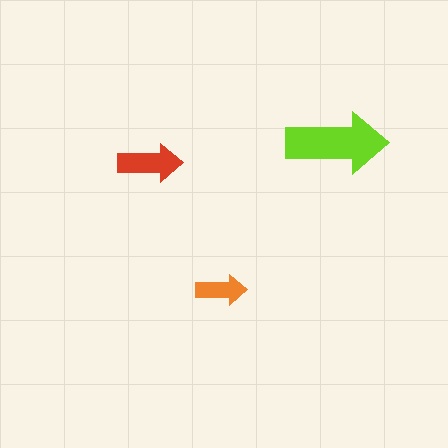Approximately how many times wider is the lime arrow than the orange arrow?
About 2 times wider.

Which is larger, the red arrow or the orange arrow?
The red one.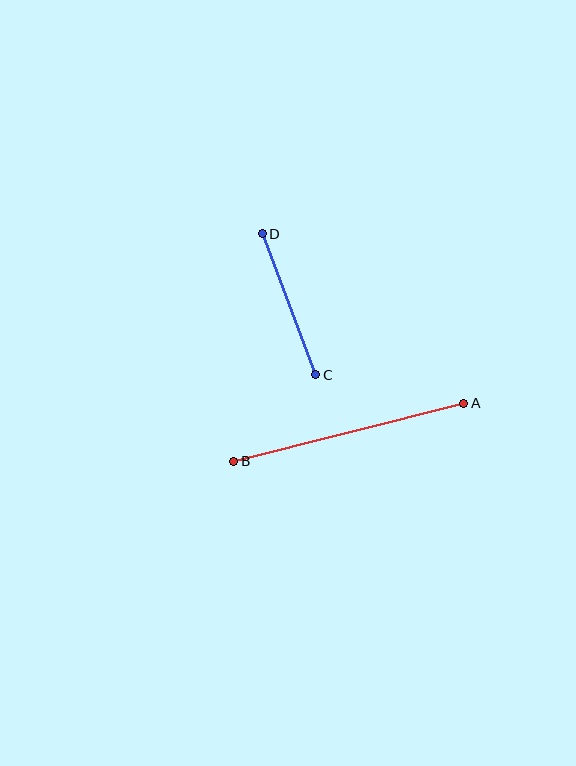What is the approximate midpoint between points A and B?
The midpoint is at approximately (349, 432) pixels.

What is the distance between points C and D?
The distance is approximately 151 pixels.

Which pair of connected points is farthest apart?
Points A and B are farthest apart.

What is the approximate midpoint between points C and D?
The midpoint is at approximately (289, 304) pixels.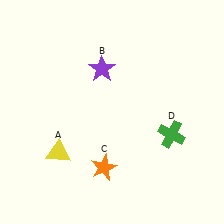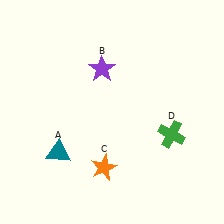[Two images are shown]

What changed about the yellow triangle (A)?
In Image 1, A is yellow. In Image 2, it changed to teal.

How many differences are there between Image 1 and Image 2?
There is 1 difference between the two images.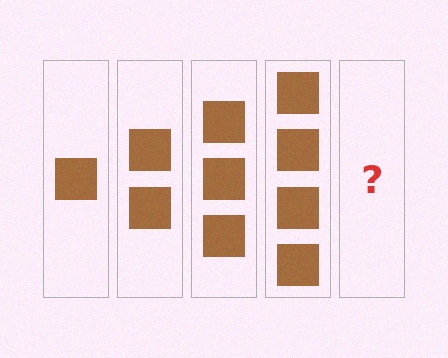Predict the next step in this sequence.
The next step is 5 squares.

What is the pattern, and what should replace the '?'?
The pattern is that each step adds one more square. The '?' should be 5 squares.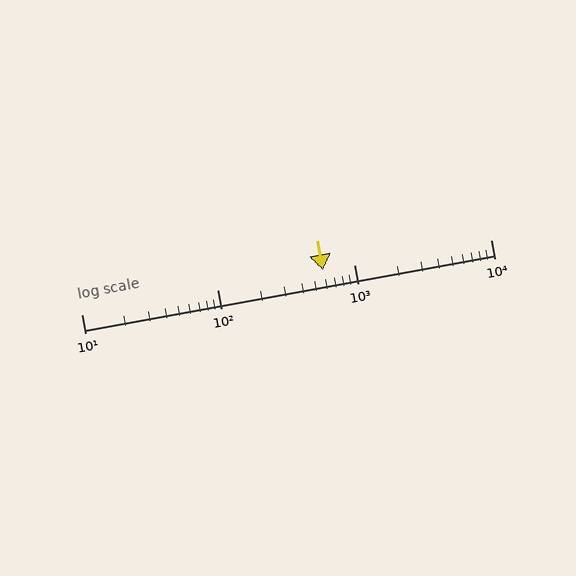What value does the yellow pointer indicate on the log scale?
The pointer indicates approximately 590.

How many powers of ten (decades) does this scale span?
The scale spans 3 decades, from 10 to 10000.